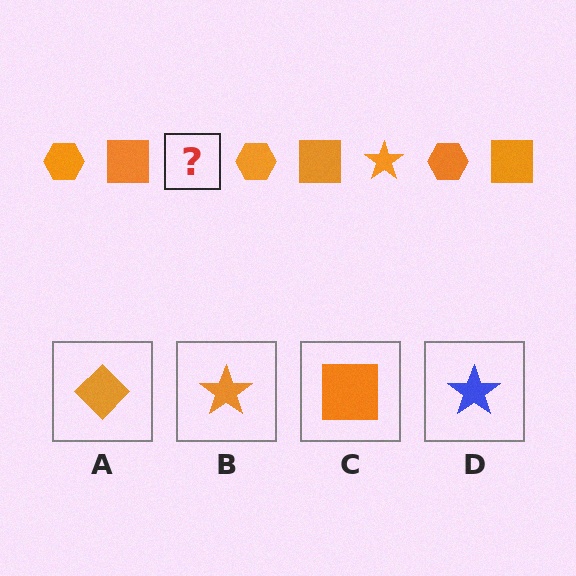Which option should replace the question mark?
Option B.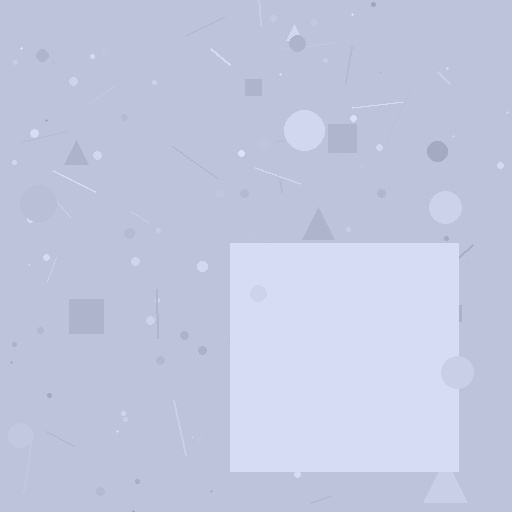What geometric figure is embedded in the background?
A square is embedded in the background.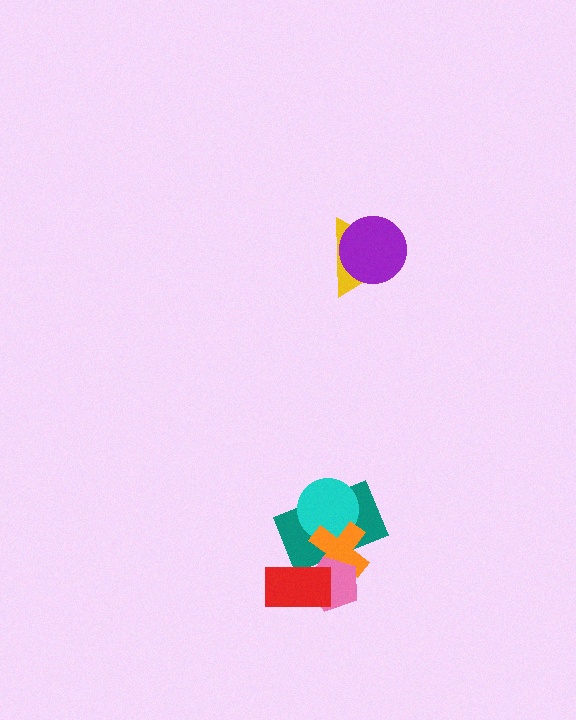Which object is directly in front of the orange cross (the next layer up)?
The pink pentagon is directly in front of the orange cross.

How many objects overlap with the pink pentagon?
3 objects overlap with the pink pentagon.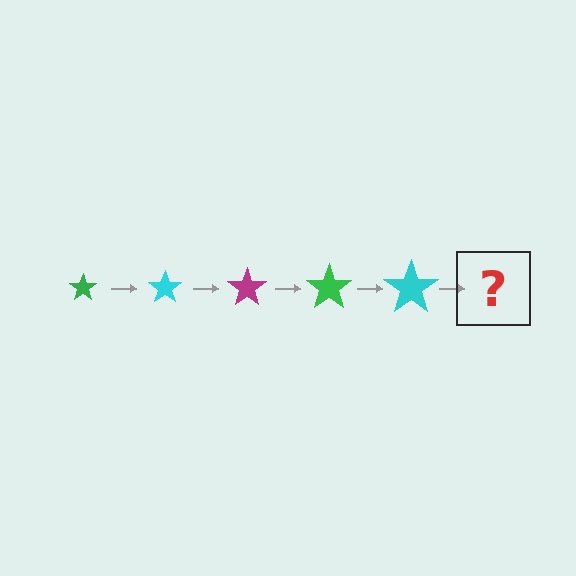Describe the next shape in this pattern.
It should be a magenta star, larger than the previous one.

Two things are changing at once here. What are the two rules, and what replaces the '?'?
The two rules are that the star grows larger each step and the color cycles through green, cyan, and magenta. The '?' should be a magenta star, larger than the previous one.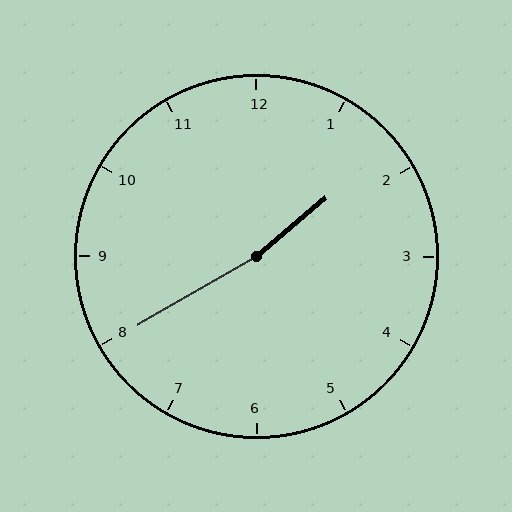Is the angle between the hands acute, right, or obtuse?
It is obtuse.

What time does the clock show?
1:40.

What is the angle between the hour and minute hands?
Approximately 170 degrees.